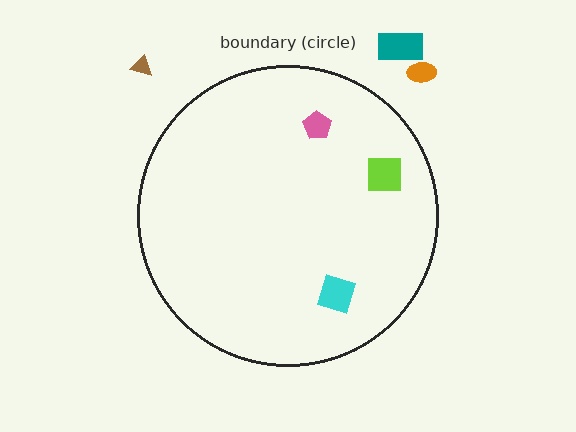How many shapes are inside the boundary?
3 inside, 3 outside.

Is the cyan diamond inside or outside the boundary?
Inside.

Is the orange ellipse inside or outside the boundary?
Outside.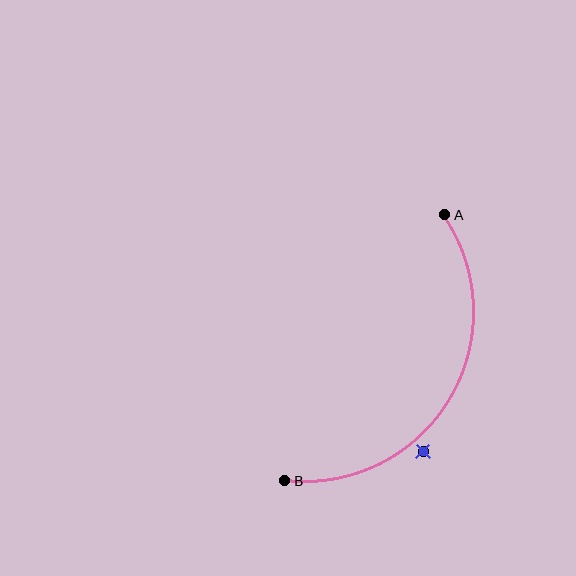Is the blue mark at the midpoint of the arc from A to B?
No — the blue mark does not lie on the arc at all. It sits slightly outside the curve.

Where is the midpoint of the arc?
The arc midpoint is the point on the curve farthest from the straight line joining A and B. It sits to the right of that line.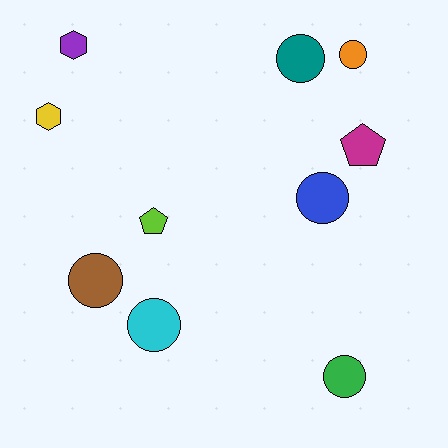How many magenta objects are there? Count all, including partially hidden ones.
There is 1 magenta object.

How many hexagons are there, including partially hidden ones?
There are 2 hexagons.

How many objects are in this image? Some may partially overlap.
There are 10 objects.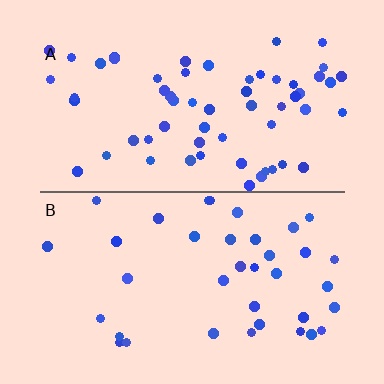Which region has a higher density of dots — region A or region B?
A (the top).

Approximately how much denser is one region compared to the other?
Approximately 1.6× — region A over region B.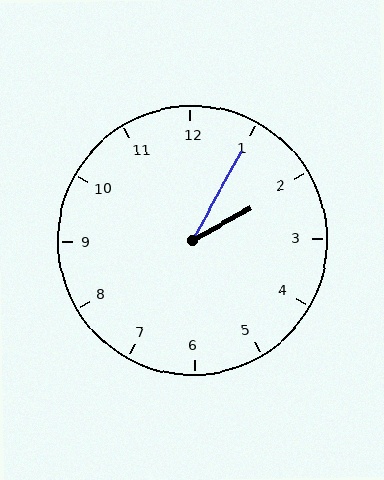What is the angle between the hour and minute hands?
Approximately 32 degrees.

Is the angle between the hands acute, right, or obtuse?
It is acute.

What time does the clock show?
2:05.